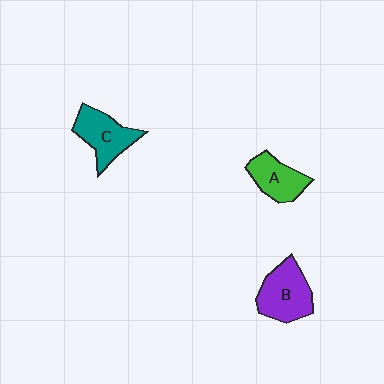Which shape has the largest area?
Shape B (purple).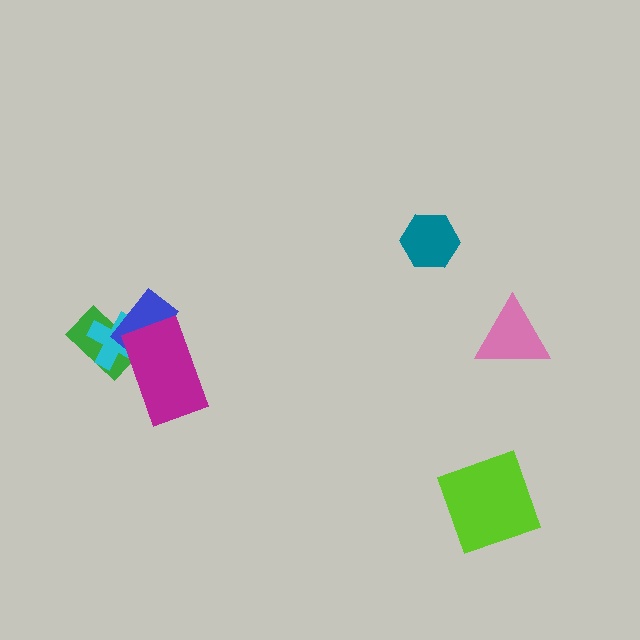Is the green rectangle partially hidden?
Yes, it is partially covered by another shape.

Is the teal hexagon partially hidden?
No, no other shape covers it.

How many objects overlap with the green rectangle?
3 objects overlap with the green rectangle.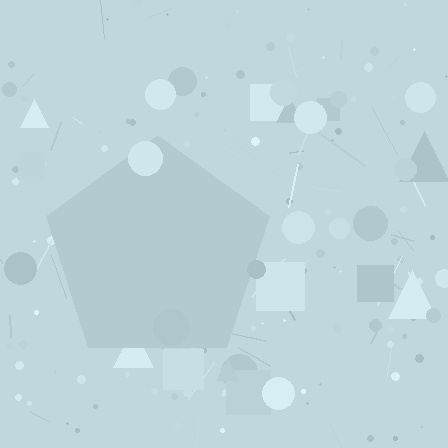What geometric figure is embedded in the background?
A pentagon is embedded in the background.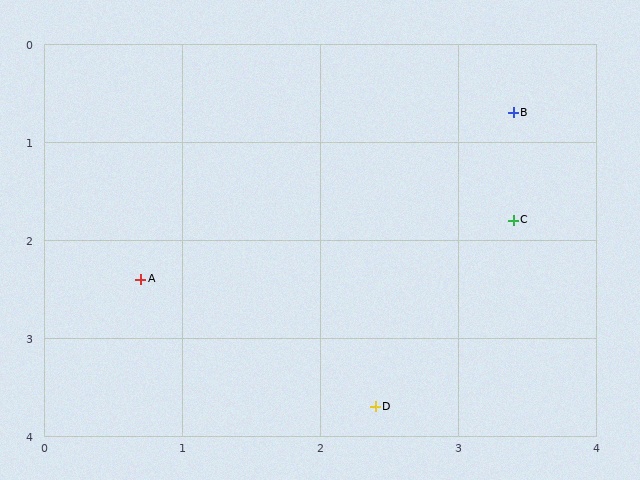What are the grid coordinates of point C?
Point C is at approximately (3.4, 1.8).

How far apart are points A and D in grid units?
Points A and D are about 2.1 grid units apart.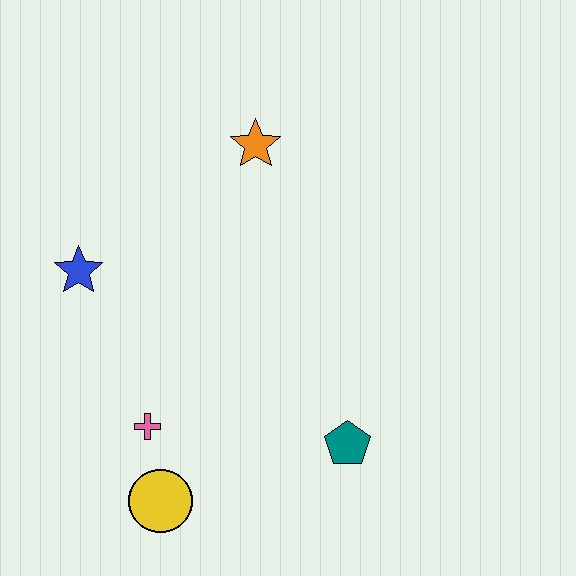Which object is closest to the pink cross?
The yellow circle is closest to the pink cross.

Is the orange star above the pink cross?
Yes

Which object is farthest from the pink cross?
The orange star is farthest from the pink cross.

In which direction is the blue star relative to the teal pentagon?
The blue star is to the left of the teal pentagon.